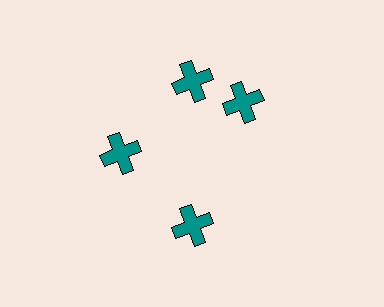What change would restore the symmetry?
The symmetry would be restored by rotating it back into even spacing with its neighbors so that all 4 crosses sit at equal angles and equal distance from the center.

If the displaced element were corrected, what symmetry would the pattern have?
It would have 4-fold rotational symmetry — the pattern would map onto itself every 90 degrees.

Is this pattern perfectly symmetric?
No. The 4 teal crosses are arranged in a ring, but one element near the 3 o'clock position is rotated out of alignment along the ring, breaking the 4-fold rotational symmetry.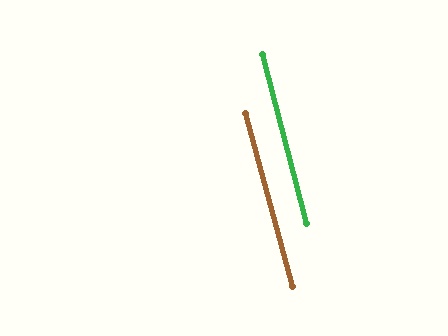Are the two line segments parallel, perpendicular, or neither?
Parallel — their directions differ by only 0.6°.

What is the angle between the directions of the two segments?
Approximately 1 degree.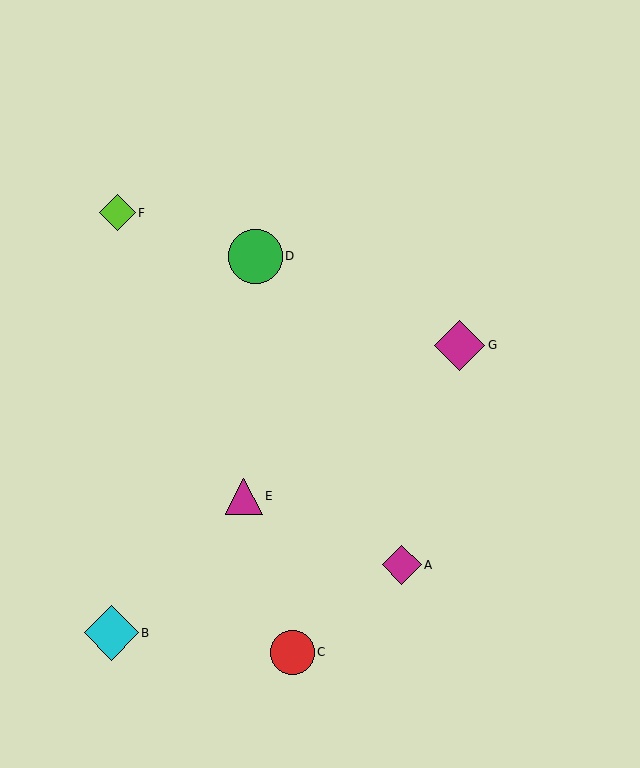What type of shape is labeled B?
Shape B is a cyan diamond.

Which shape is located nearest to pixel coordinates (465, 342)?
The magenta diamond (labeled G) at (460, 345) is nearest to that location.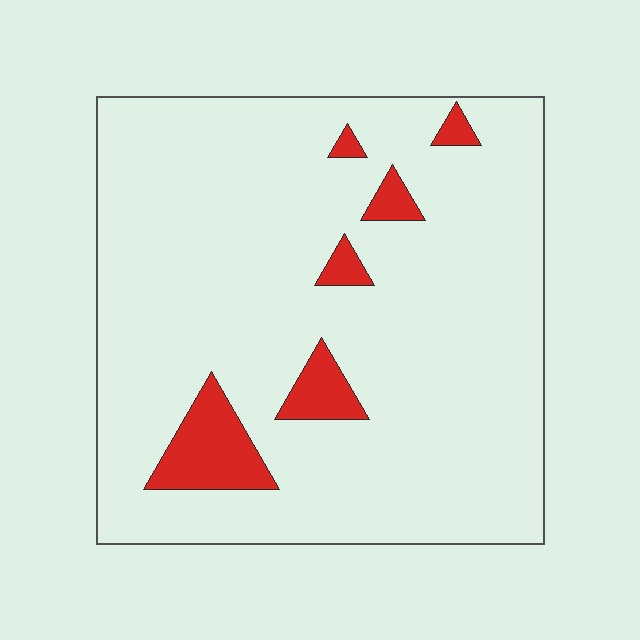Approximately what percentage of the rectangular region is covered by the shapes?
Approximately 10%.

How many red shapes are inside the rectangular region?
6.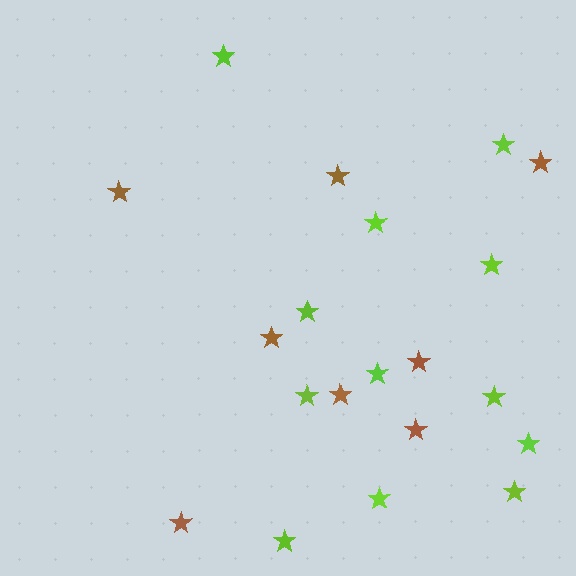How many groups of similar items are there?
There are 2 groups: one group of brown stars (8) and one group of lime stars (12).